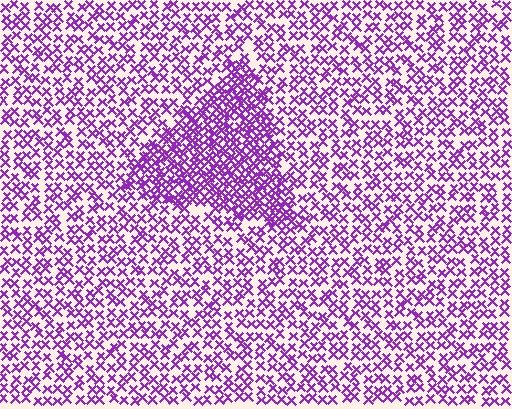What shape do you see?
I see a triangle.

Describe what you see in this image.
The image contains small purple elements arranged at two different densities. A triangle-shaped region is visible where the elements are more densely packed than the surrounding area.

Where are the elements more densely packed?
The elements are more densely packed inside the triangle boundary.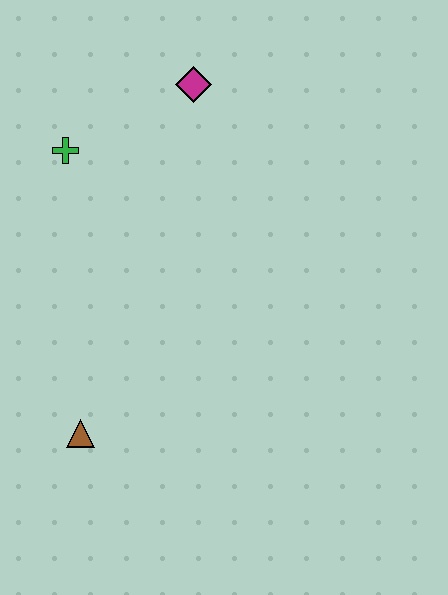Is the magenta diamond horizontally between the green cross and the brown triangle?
No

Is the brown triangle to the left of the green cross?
No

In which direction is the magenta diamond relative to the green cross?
The magenta diamond is to the right of the green cross.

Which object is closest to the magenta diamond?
The green cross is closest to the magenta diamond.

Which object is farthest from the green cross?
The brown triangle is farthest from the green cross.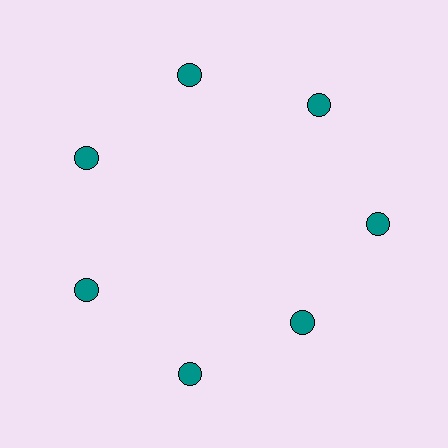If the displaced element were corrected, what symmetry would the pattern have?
It would have 7-fold rotational symmetry — the pattern would map onto itself every 51 degrees.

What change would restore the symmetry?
The symmetry would be restored by moving it outward, back onto the ring so that all 7 circles sit at equal angles and equal distance from the center.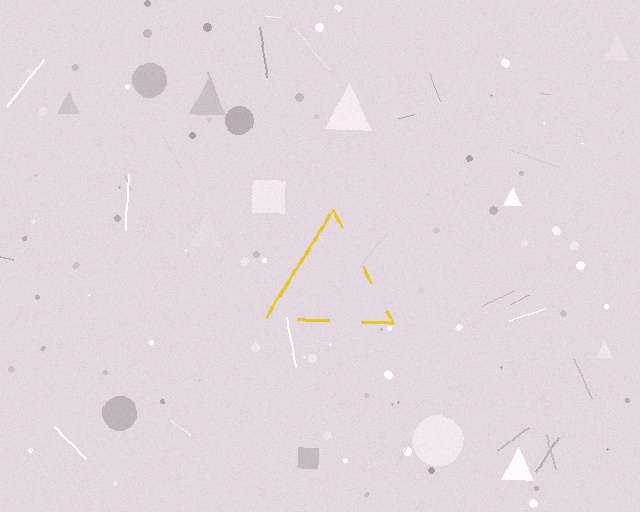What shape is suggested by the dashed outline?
The dashed outline suggests a triangle.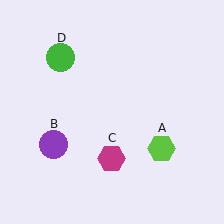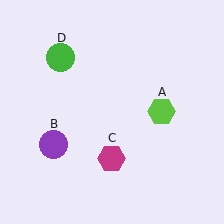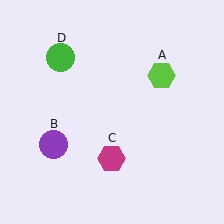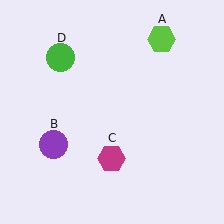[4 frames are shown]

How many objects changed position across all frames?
1 object changed position: lime hexagon (object A).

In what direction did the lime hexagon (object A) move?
The lime hexagon (object A) moved up.